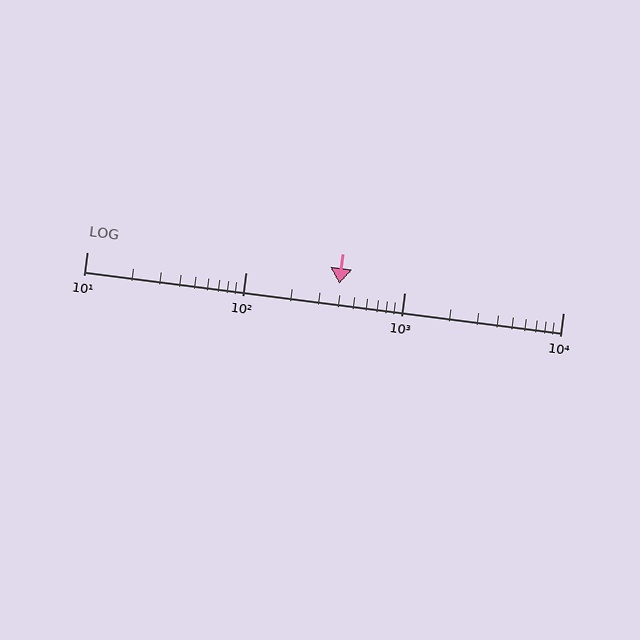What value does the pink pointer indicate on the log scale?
The pointer indicates approximately 390.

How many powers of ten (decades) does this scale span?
The scale spans 3 decades, from 10 to 10000.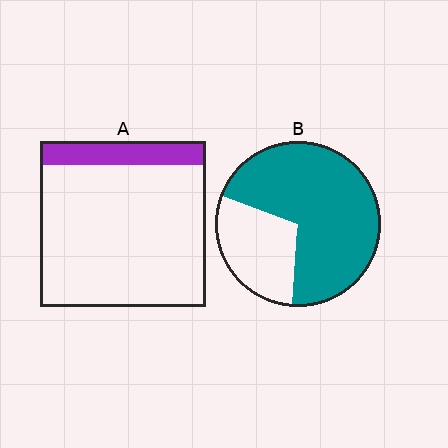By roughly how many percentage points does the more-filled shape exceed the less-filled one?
By roughly 55 percentage points (B over A).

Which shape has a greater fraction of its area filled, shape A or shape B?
Shape B.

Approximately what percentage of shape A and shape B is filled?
A is approximately 15% and B is approximately 70%.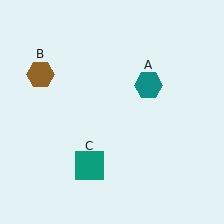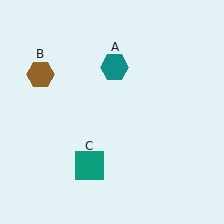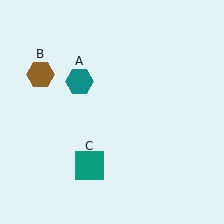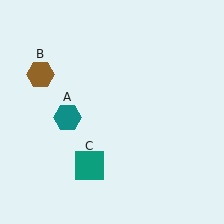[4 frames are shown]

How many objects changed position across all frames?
1 object changed position: teal hexagon (object A).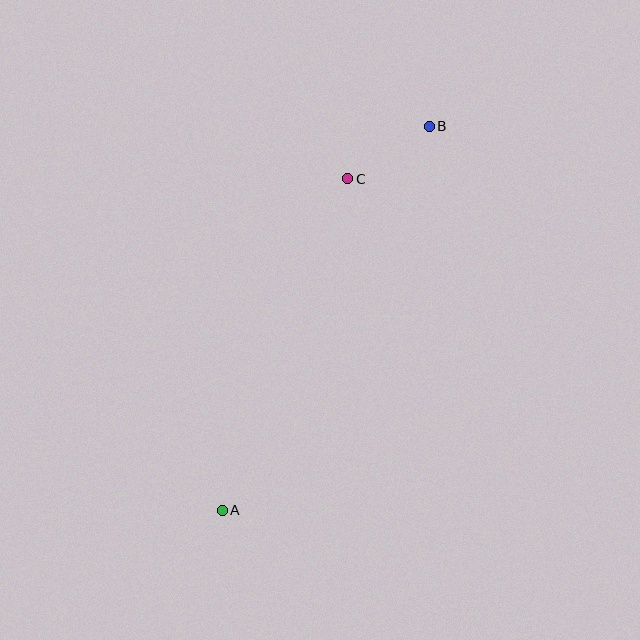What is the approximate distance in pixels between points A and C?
The distance between A and C is approximately 355 pixels.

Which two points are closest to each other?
Points B and C are closest to each other.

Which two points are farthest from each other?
Points A and B are farthest from each other.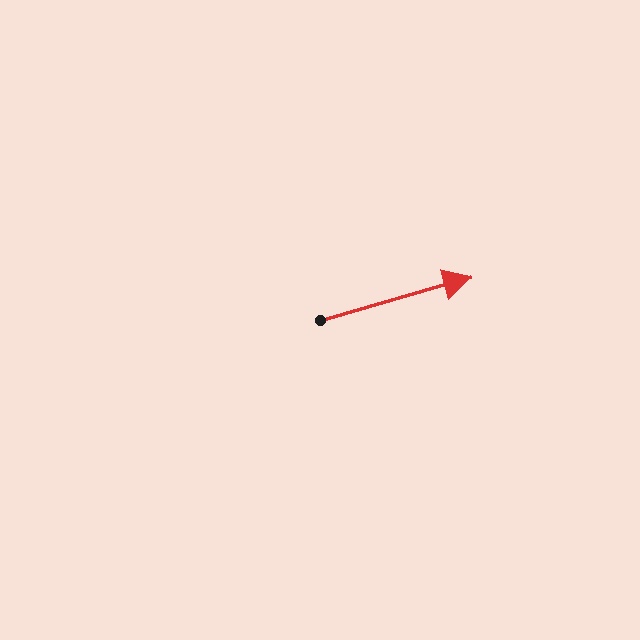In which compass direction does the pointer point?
East.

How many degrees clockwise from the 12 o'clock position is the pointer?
Approximately 74 degrees.